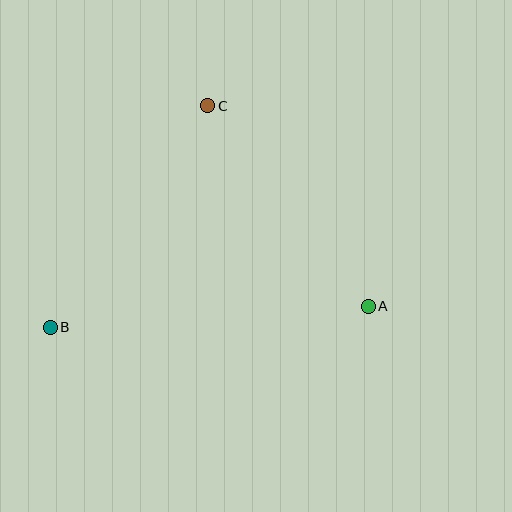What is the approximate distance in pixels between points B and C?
The distance between B and C is approximately 272 pixels.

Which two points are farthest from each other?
Points A and B are farthest from each other.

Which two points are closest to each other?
Points A and C are closest to each other.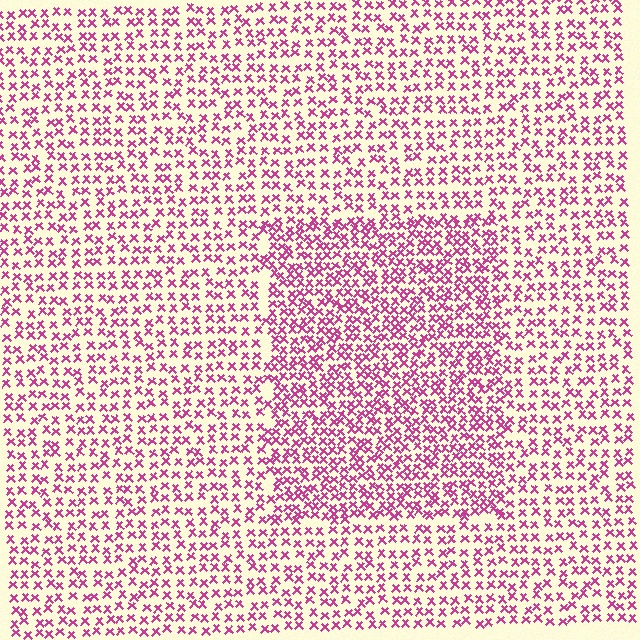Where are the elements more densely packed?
The elements are more densely packed inside the rectangle boundary.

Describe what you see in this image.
The image contains small magenta elements arranged at two different densities. A rectangle-shaped region is visible where the elements are more densely packed than the surrounding area.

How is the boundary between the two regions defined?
The boundary is defined by a change in element density (approximately 1.6x ratio). All elements are the same color, size, and shape.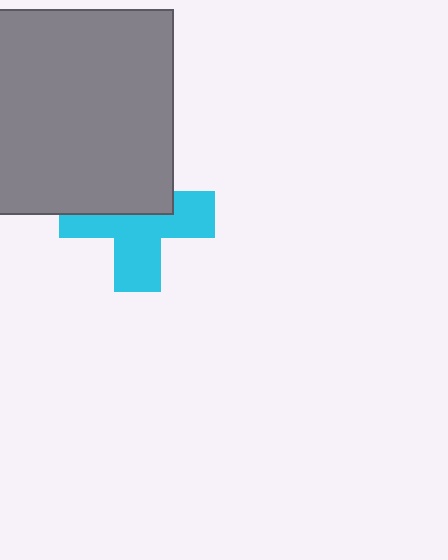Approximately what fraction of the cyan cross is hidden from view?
Roughly 44% of the cyan cross is hidden behind the gray rectangle.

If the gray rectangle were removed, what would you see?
You would see the complete cyan cross.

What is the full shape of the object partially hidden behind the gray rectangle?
The partially hidden object is a cyan cross.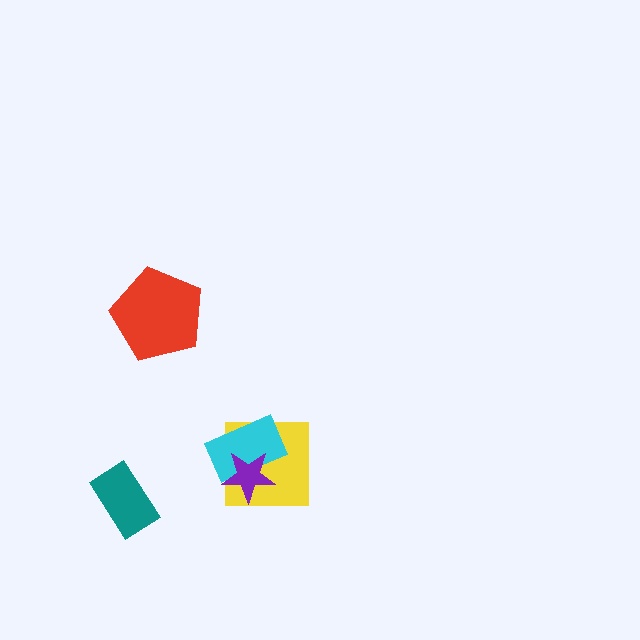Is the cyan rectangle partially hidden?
Yes, it is partially covered by another shape.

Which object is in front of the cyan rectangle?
The purple star is in front of the cyan rectangle.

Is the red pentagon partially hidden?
No, no other shape covers it.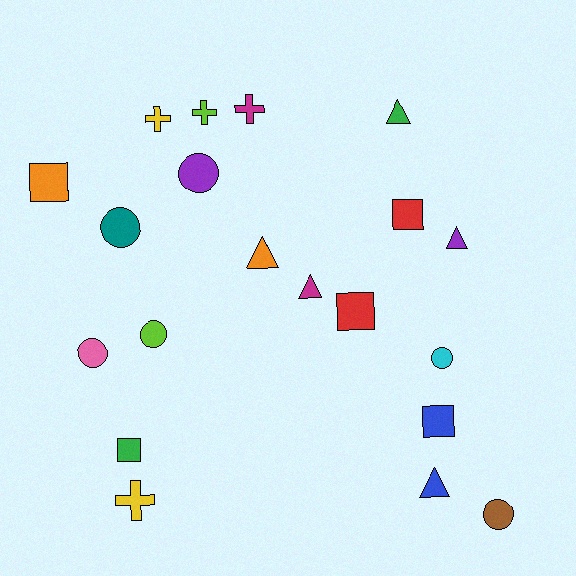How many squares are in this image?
There are 5 squares.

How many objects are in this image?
There are 20 objects.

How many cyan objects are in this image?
There is 1 cyan object.